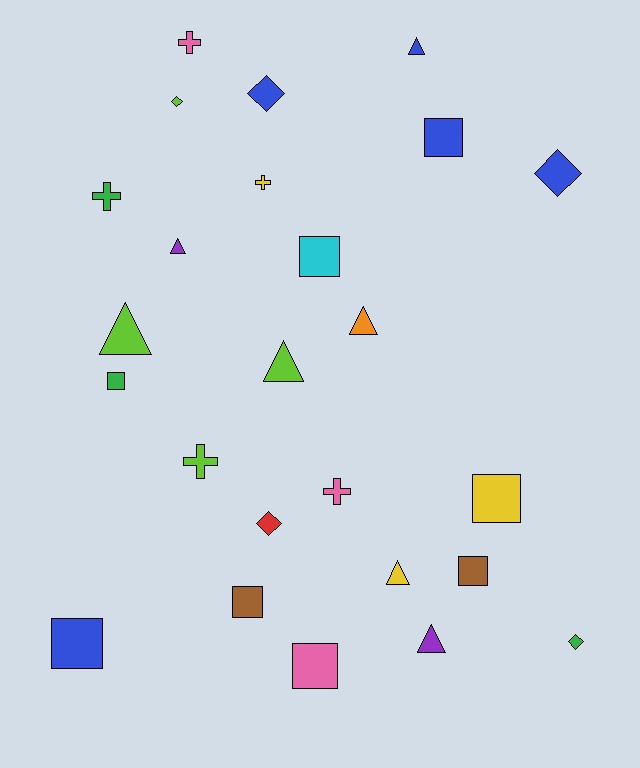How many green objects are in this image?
There are 3 green objects.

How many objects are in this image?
There are 25 objects.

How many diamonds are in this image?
There are 5 diamonds.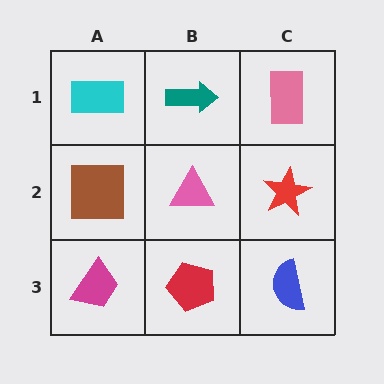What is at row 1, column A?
A cyan rectangle.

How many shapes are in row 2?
3 shapes.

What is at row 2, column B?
A pink triangle.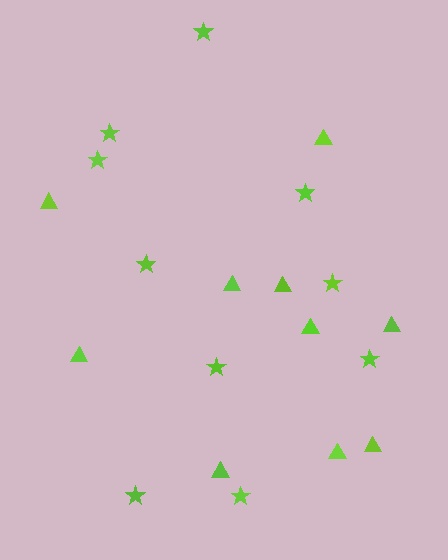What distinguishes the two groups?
There are 2 groups: one group of stars (10) and one group of triangles (10).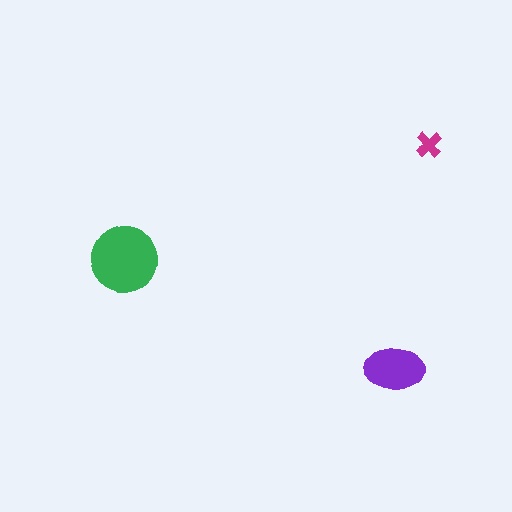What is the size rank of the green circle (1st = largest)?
1st.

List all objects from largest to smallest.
The green circle, the purple ellipse, the magenta cross.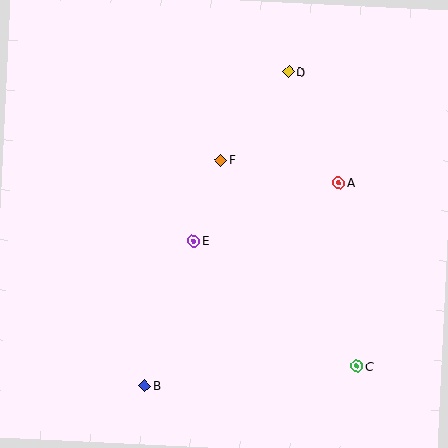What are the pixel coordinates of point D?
Point D is at (289, 72).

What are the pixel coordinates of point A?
Point A is at (339, 183).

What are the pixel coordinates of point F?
Point F is at (221, 160).